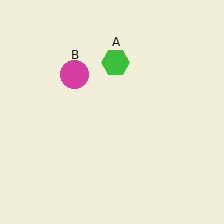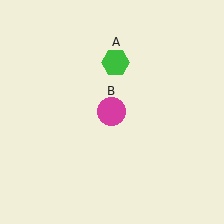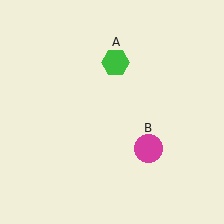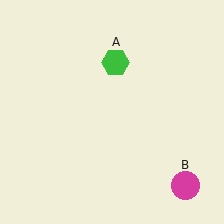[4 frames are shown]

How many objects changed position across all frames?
1 object changed position: magenta circle (object B).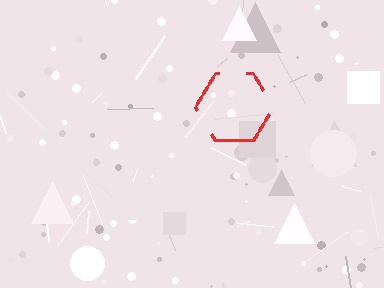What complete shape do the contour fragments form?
The contour fragments form a hexagon.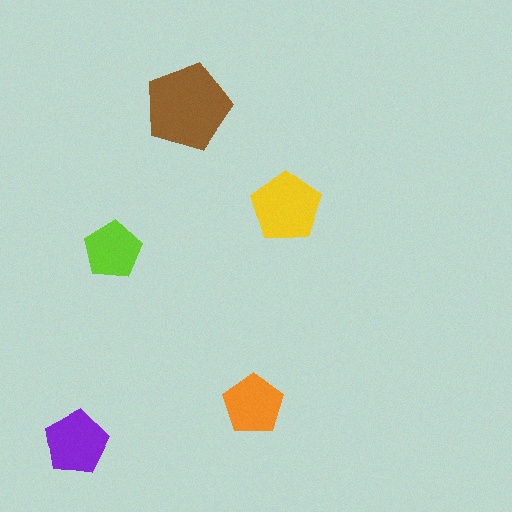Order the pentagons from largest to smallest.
the brown one, the yellow one, the purple one, the orange one, the lime one.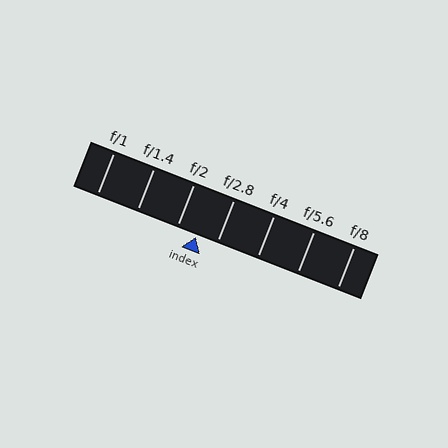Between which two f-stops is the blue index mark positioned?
The index mark is between f/2 and f/2.8.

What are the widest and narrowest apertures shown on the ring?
The widest aperture shown is f/1 and the narrowest is f/8.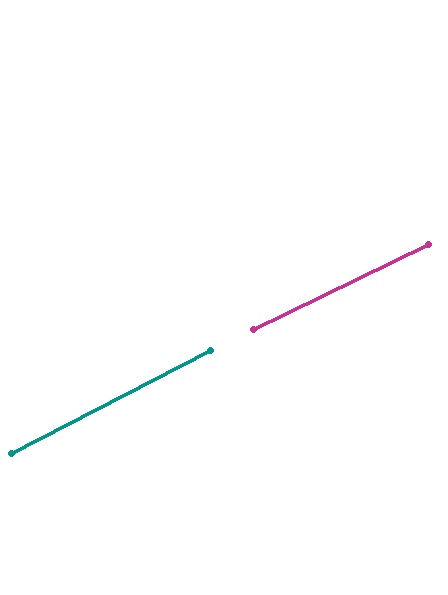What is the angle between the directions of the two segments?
Approximately 2 degrees.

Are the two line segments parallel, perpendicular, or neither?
Parallel — their directions differ by only 1.5°.